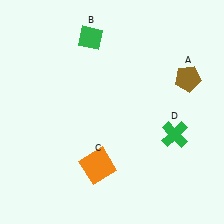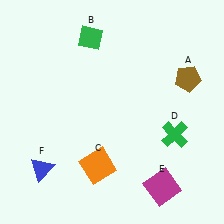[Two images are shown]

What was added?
A magenta square (E), a blue triangle (F) were added in Image 2.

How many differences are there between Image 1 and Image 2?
There are 2 differences between the two images.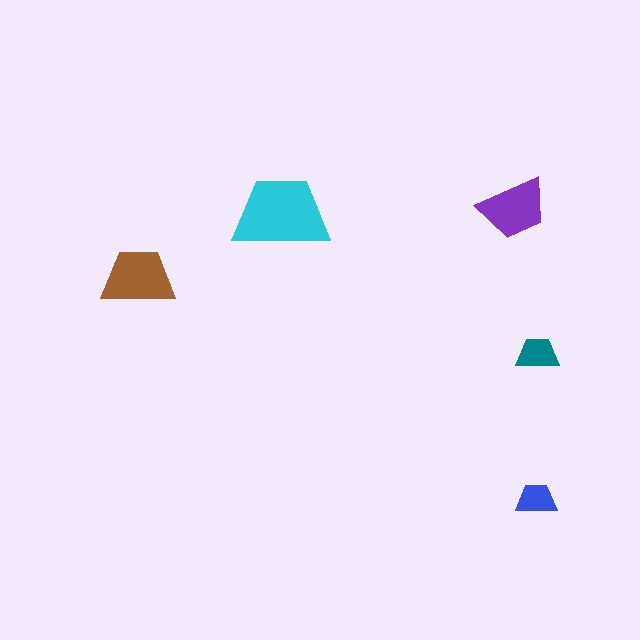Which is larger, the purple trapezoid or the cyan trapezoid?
The cyan one.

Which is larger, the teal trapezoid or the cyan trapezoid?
The cyan one.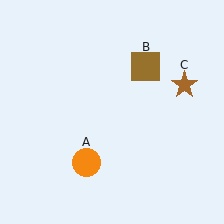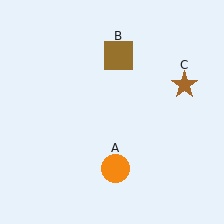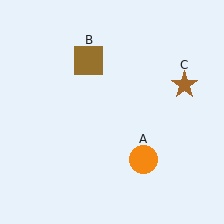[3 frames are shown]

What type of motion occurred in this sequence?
The orange circle (object A), brown square (object B) rotated counterclockwise around the center of the scene.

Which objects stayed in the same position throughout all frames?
Brown star (object C) remained stationary.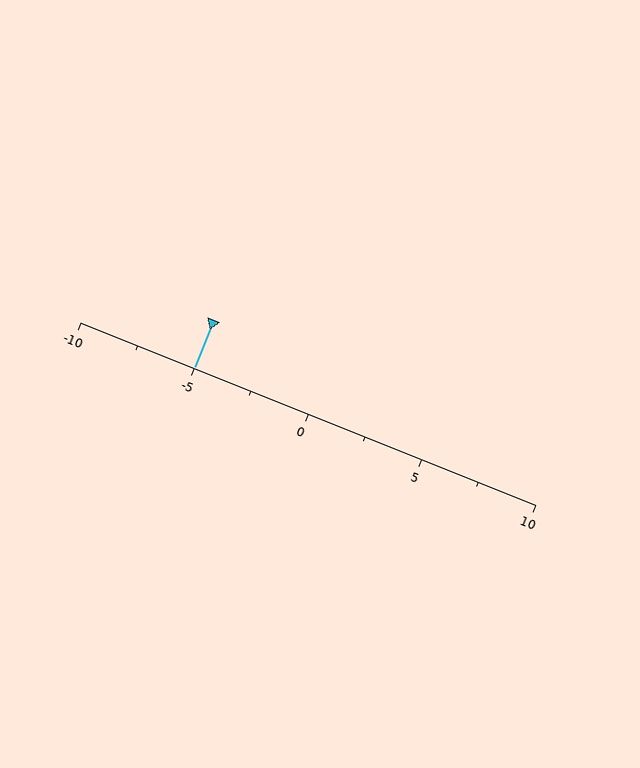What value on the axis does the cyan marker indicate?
The marker indicates approximately -5.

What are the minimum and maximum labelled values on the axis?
The axis runs from -10 to 10.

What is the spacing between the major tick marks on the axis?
The major ticks are spaced 5 apart.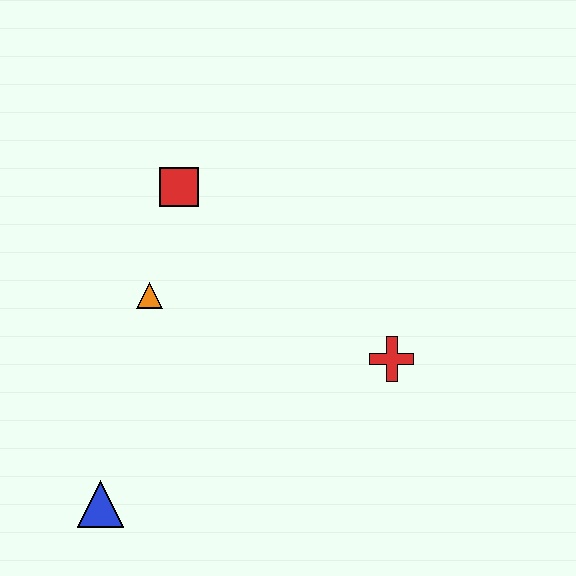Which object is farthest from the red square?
The blue triangle is farthest from the red square.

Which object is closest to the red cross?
The orange triangle is closest to the red cross.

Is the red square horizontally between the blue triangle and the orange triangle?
No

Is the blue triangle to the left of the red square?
Yes